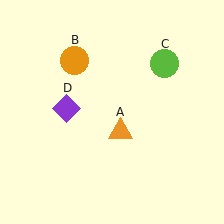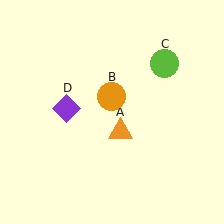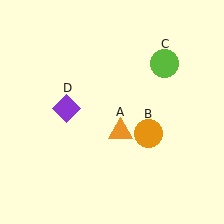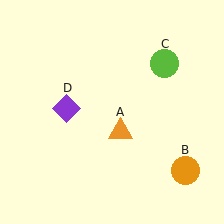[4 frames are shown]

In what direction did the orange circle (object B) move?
The orange circle (object B) moved down and to the right.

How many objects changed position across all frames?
1 object changed position: orange circle (object B).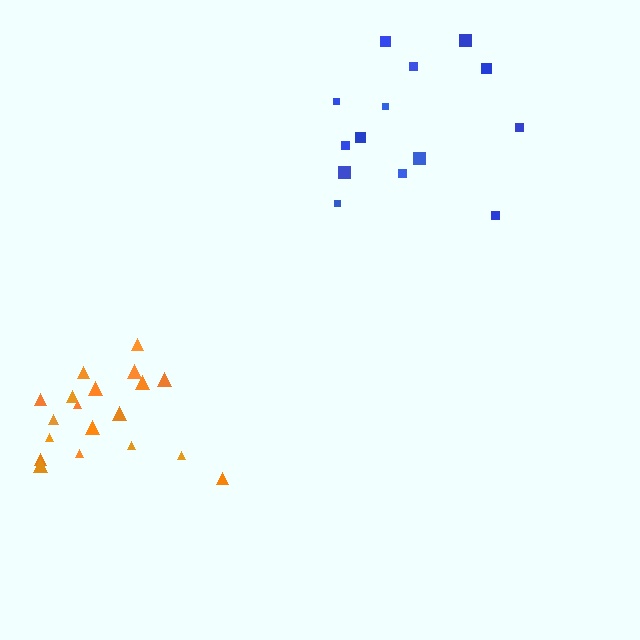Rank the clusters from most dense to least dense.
orange, blue.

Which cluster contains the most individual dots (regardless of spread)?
Orange (19).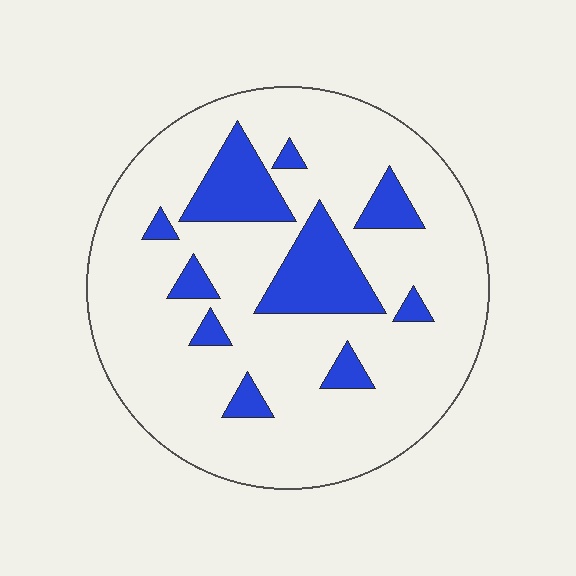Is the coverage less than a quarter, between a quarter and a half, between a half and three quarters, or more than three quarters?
Less than a quarter.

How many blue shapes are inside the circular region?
10.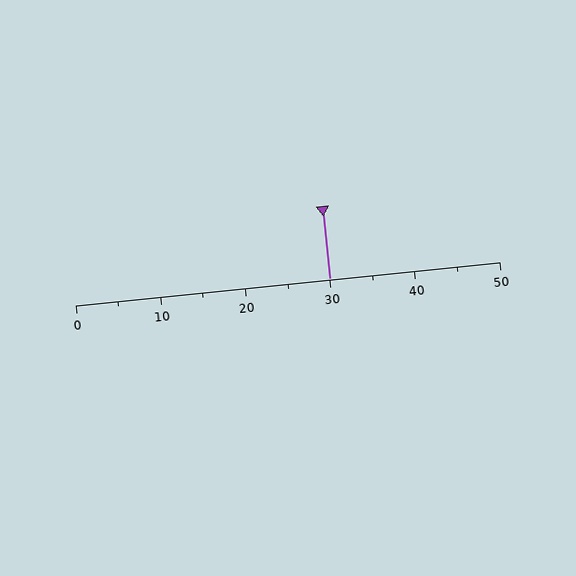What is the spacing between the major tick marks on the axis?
The major ticks are spaced 10 apart.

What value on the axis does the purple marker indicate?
The marker indicates approximately 30.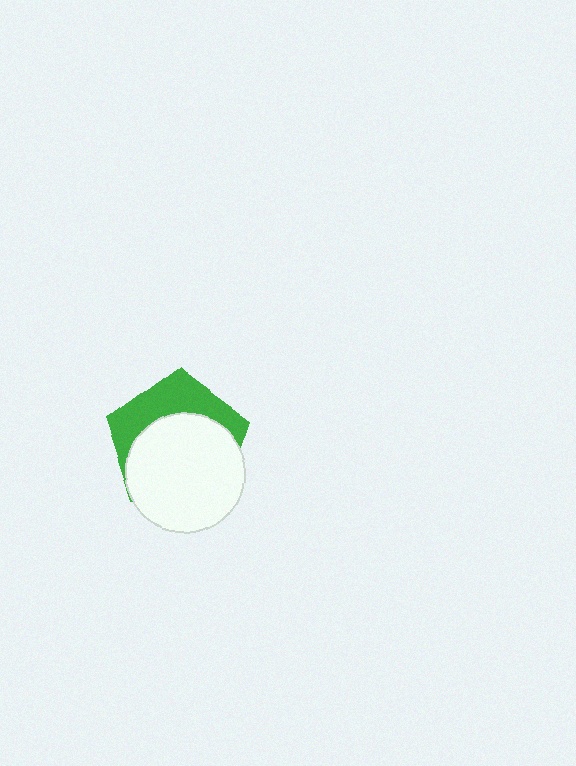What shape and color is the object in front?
The object in front is a white circle.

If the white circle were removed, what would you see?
You would see the complete green pentagon.